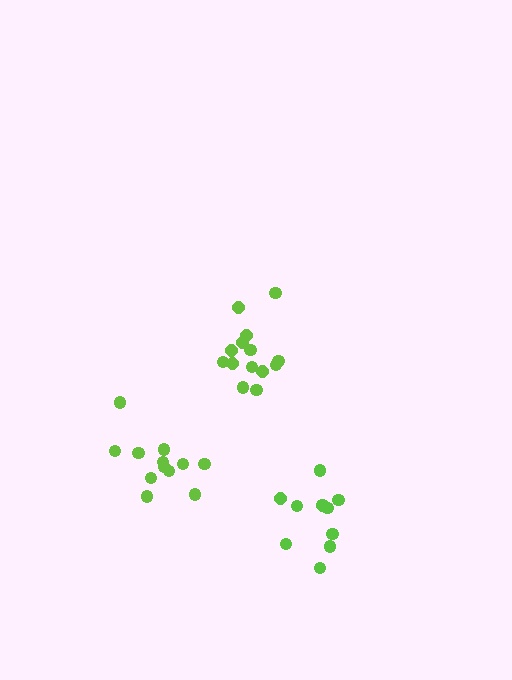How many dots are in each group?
Group 1: 12 dots, Group 2: 14 dots, Group 3: 12 dots (38 total).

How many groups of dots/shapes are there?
There are 3 groups.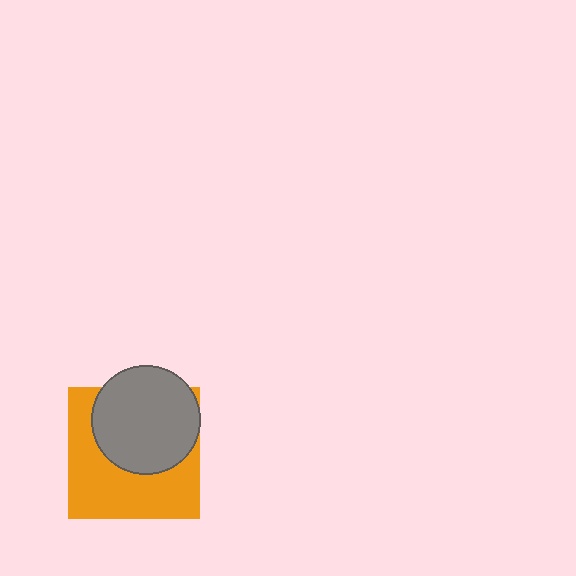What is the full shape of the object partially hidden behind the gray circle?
The partially hidden object is an orange square.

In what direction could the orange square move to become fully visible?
The orange square could move down. That would shift it out from behind the gray circle entirely.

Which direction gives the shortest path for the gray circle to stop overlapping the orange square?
Moving up gives the shortest separation.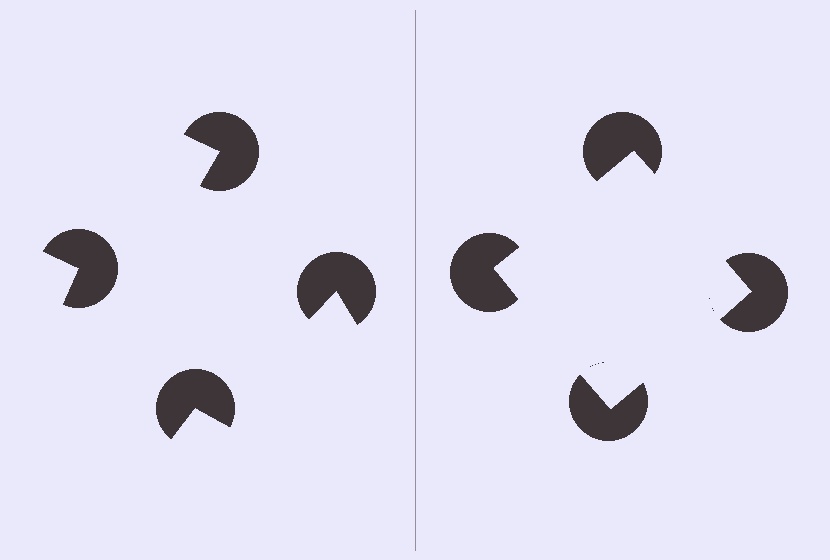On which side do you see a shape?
An illusory square appears on the right side. On the left side the wedge cuts are rotated, so no coherent shape forms.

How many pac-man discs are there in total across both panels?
8 — 4 on each side.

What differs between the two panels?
The pac-man discs are positioned identically on both sides; only the wedge orientations differ. On the right they align to a square; on the left they are misaligned.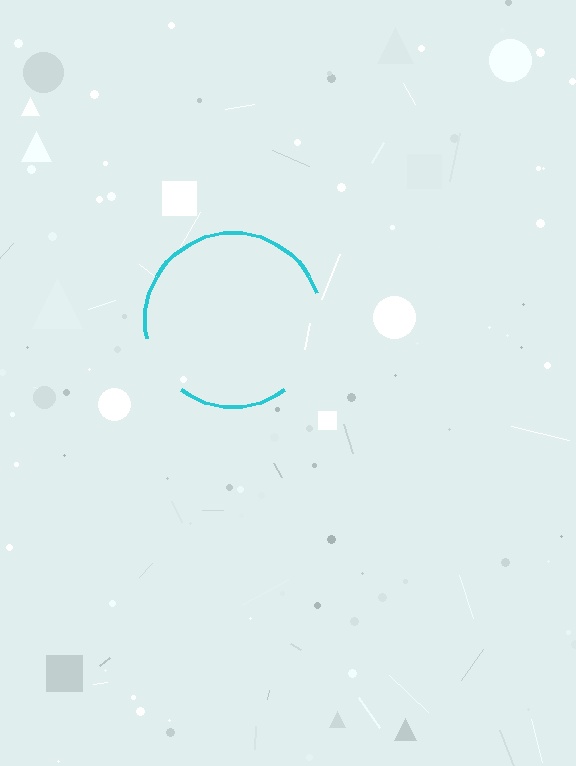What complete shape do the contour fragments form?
The contour fragments form a circle.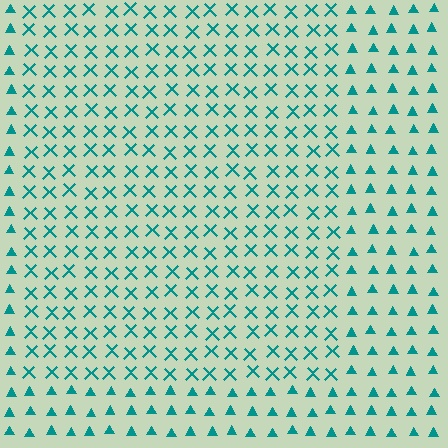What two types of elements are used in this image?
The image uses X marks inside the rectangle region and triangles outside it.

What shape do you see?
I see a rectangle.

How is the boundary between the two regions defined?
The boundary is defined by a change in element shape: X marks inside vs. triangles outside. All elements share the same color and spacing.